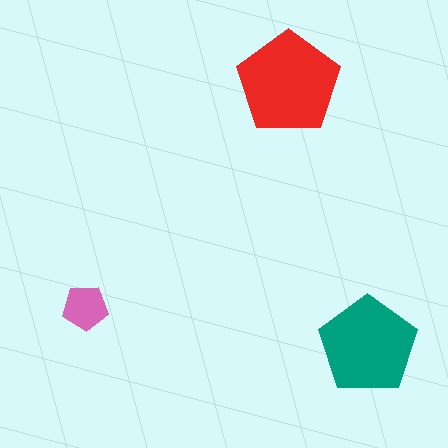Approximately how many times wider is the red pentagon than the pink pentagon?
About 2.5 times wider.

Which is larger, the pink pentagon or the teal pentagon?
The teal one.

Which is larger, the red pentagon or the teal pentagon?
The red one.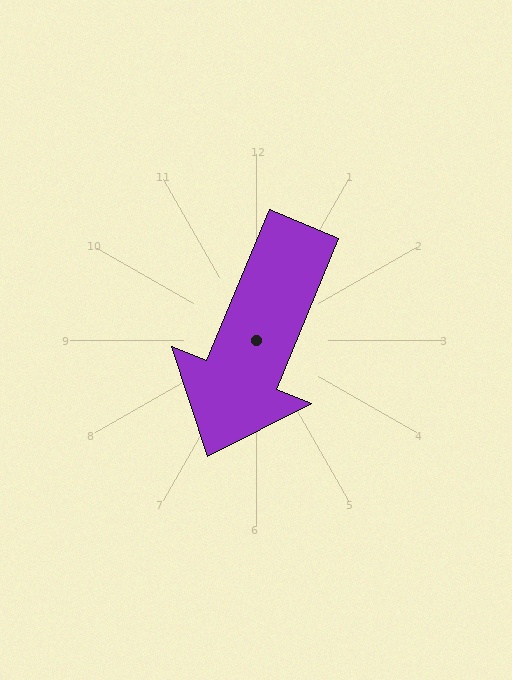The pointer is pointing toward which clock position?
Roughly 7 o'clock.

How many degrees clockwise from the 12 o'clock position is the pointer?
Approximately 202 degrees.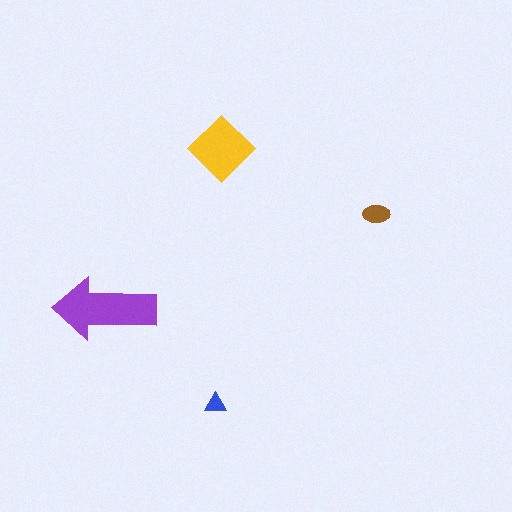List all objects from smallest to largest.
The blue triangle, the brown ellipse, the yellow diamond, the purple arrow.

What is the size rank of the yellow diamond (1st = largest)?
2nd.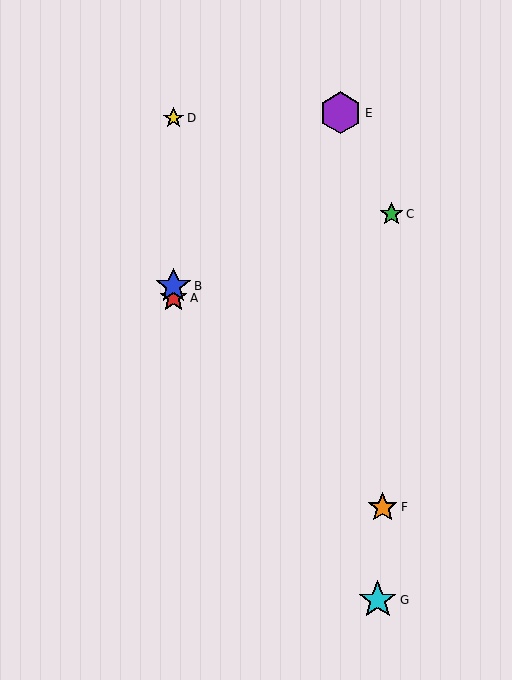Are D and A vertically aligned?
Yes, both are at x≈173.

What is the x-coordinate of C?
Object C is at x≈391.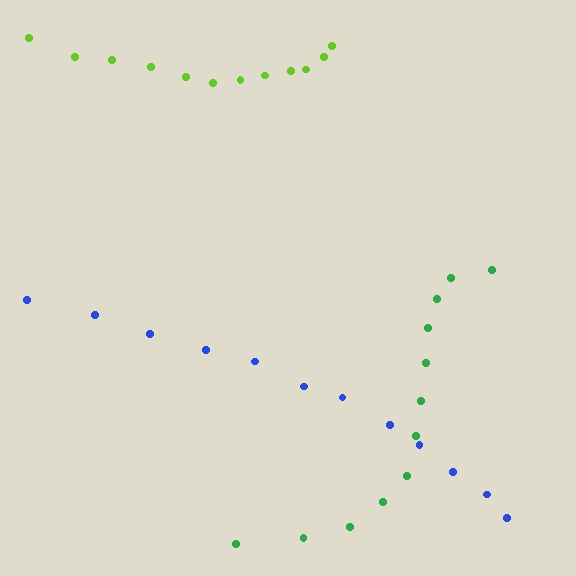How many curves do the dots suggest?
There are 3 distinct paths.